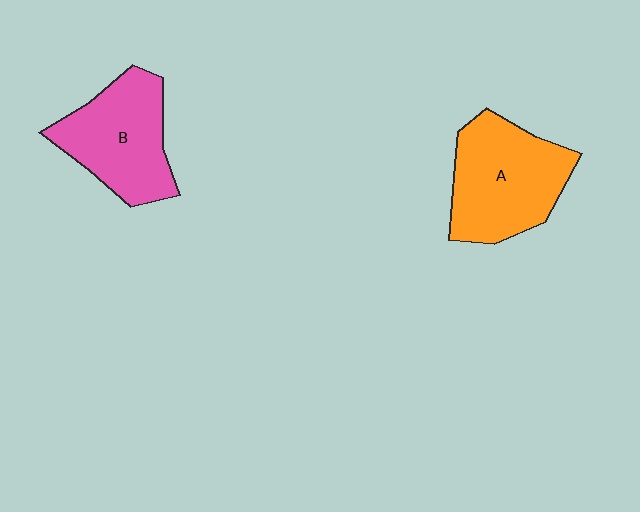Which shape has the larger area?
Shape A (orange).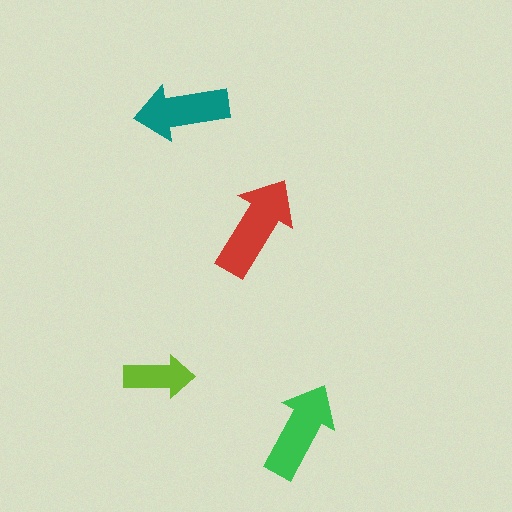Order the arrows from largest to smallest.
the red one, the green one, the teal one, the lime one.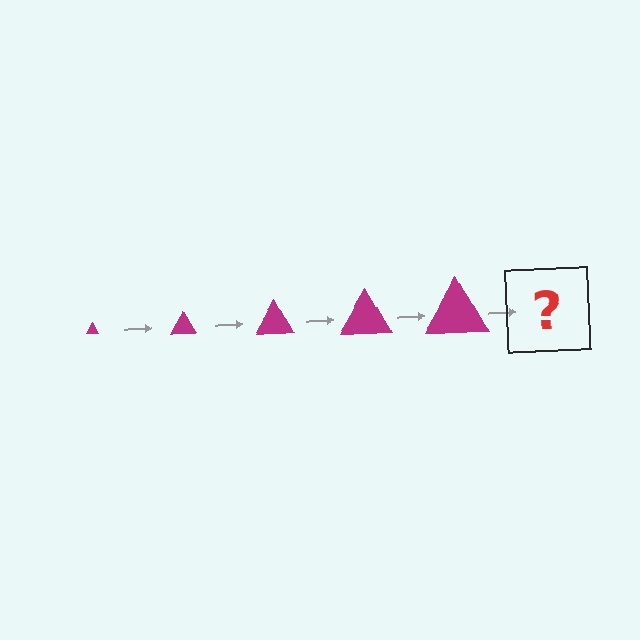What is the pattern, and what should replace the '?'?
The pattern is that the triangle gets progressively larger each step. The '?' should be a magenta triangle, larger than the previous one.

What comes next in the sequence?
The next element should be a magenta triangle, larger than the previous one.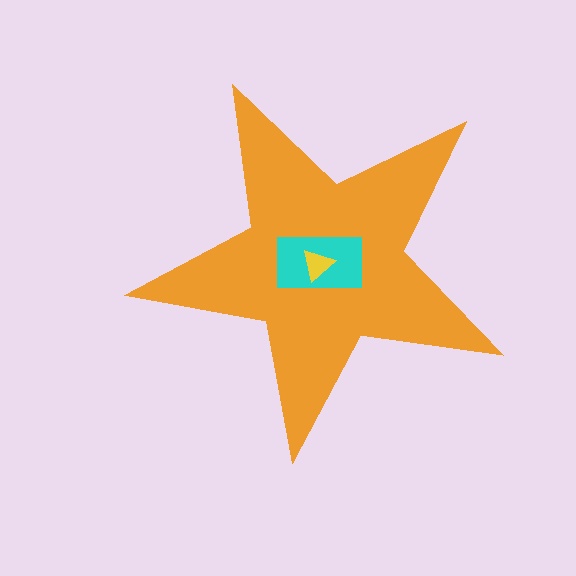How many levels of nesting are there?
3.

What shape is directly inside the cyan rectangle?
The yellow triangle.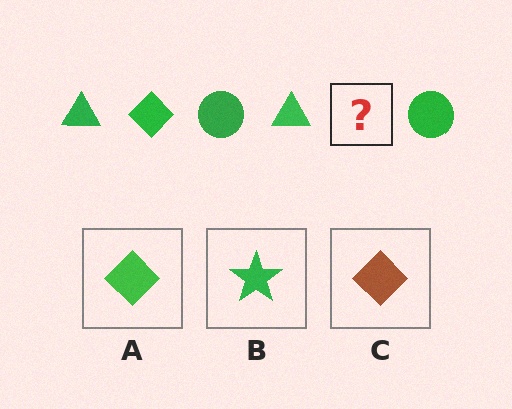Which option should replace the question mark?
Option A.